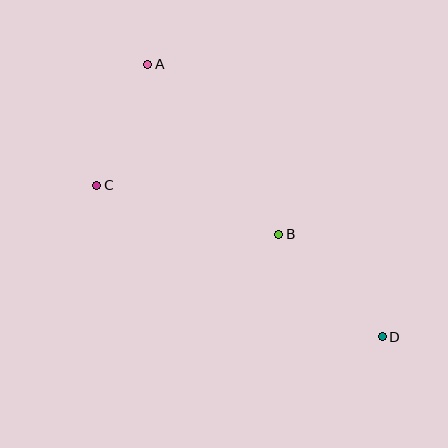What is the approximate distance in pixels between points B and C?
The distance between B and C is approximately 189 pixels.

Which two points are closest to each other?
Points A and C are closest to each other.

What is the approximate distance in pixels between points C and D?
The distance between C and D is approximately 323 pixels.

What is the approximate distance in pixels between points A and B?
The distance between A and B is approximately 215 pixels.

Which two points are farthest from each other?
Points A and D are farthest from each other.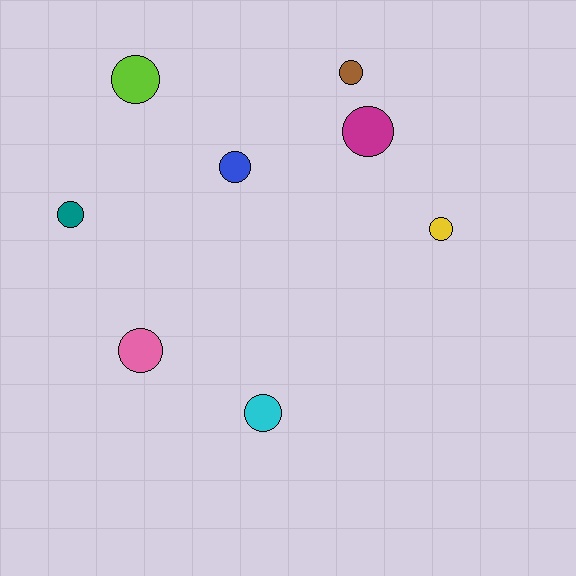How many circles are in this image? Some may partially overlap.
There are 8 circles.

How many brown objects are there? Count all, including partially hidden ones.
There is 1 brown object.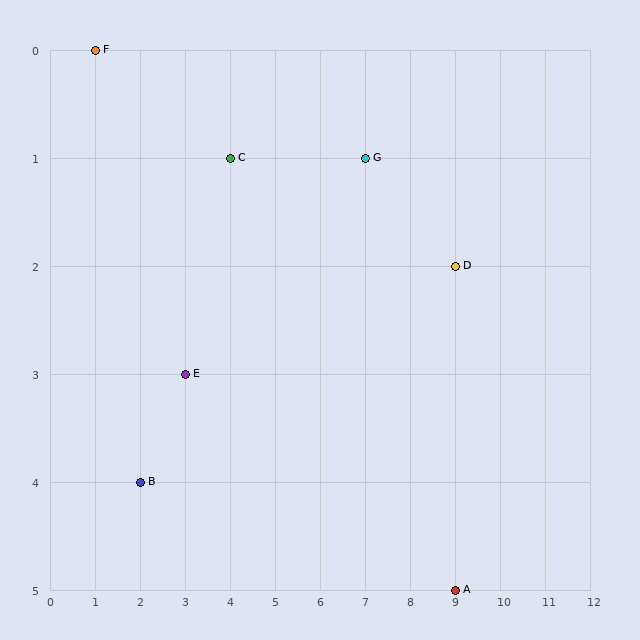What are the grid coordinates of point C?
Point C is at grid coordinates (4, 1).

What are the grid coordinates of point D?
Point D is at grid coordinates (9, 2).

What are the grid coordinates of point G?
Point G is at grid coordinates (7, 1).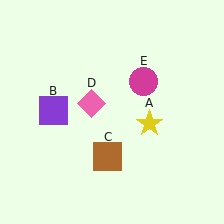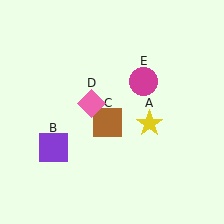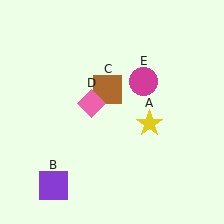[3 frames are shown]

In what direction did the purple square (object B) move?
The purple square (object B) moved down.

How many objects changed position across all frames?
2 objects changed position: purple square (object B), brown square (object C).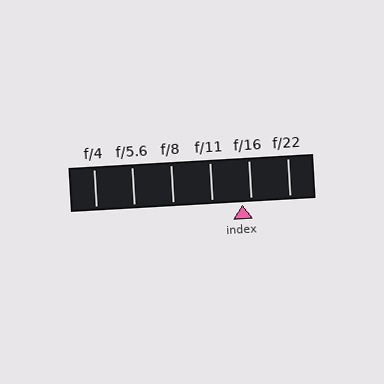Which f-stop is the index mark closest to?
The index mark is closest to f/16.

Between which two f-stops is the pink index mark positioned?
The index mark is between f/11 and f/16.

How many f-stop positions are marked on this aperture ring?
There are 6 f-stop positions marked.